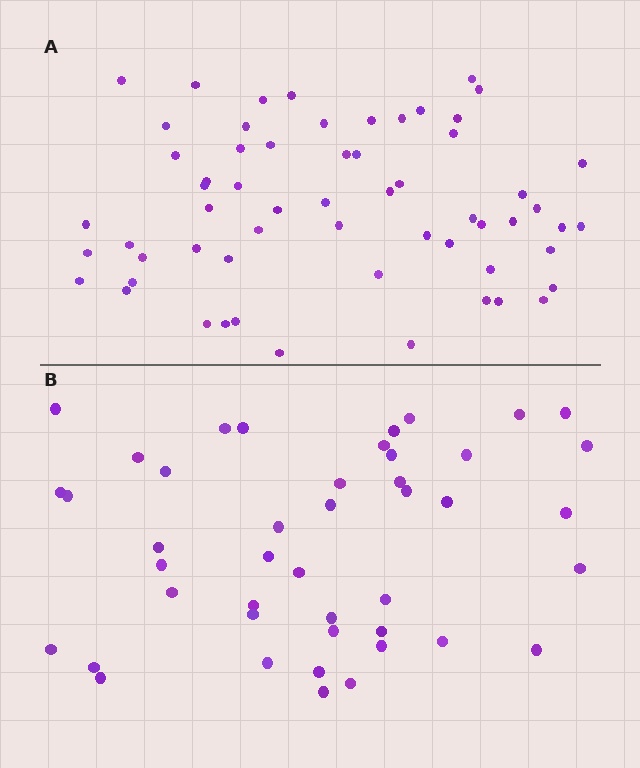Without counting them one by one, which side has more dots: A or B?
Region A (the top region) has more dots.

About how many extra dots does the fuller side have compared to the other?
Region A has approximately 15 more dots than region B.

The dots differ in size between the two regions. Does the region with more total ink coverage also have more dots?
No. Region B has more total ink coverage because its dots are larger, but region A actually contains more individual dots. Total area can be misleading — the number of items is what matters here.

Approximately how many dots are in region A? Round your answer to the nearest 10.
About 60 dots.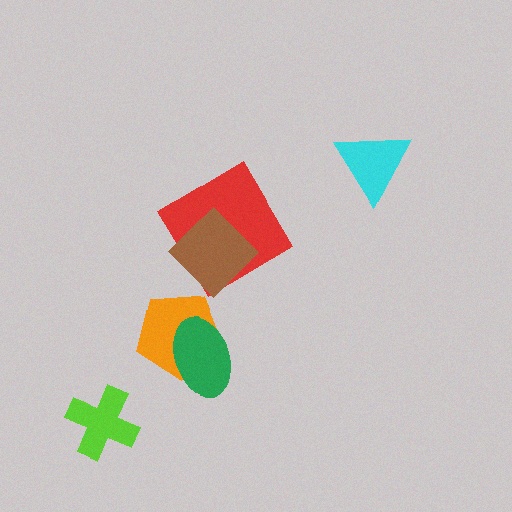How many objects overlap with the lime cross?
0 objects overlap with the lime cross.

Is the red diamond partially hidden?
Yes, it is partially covered by another shape.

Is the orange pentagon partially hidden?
Yes, it is partially covered by another shape.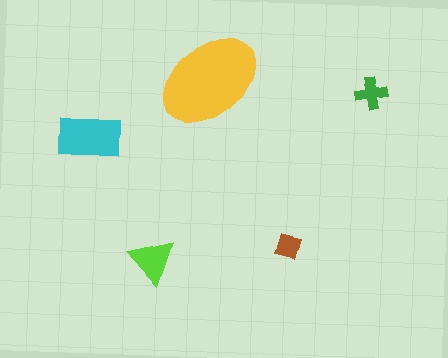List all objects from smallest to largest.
The brown diamond, the green cross, the lime triangle, the cyan rectangle, the yellow ellipse.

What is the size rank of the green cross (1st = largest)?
4th.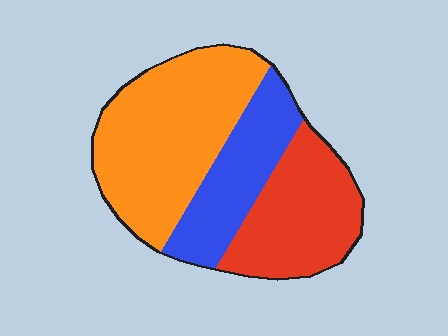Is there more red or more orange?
Orange.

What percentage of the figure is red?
Red takes up about one third (1/3) of the figure.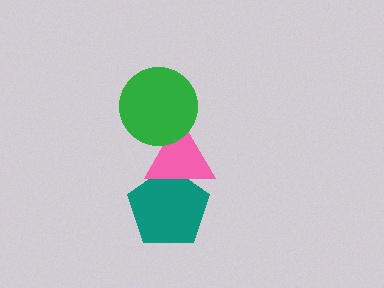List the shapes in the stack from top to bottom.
From top to bottom: the green circle, the pink triangle, the teal pentagon.